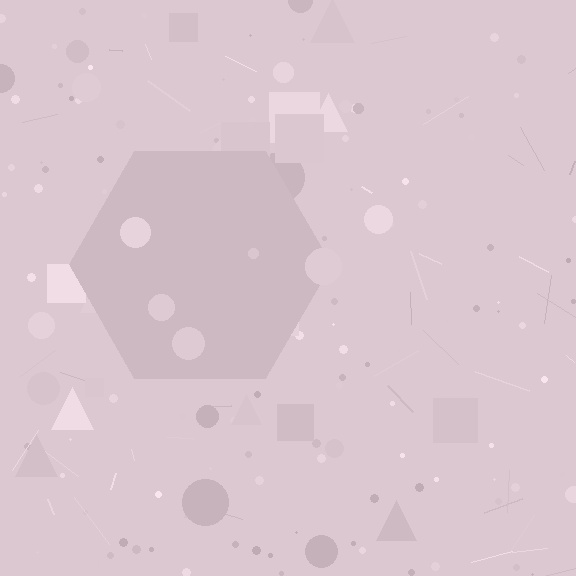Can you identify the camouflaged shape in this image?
The camouflaged shape is a hexagon.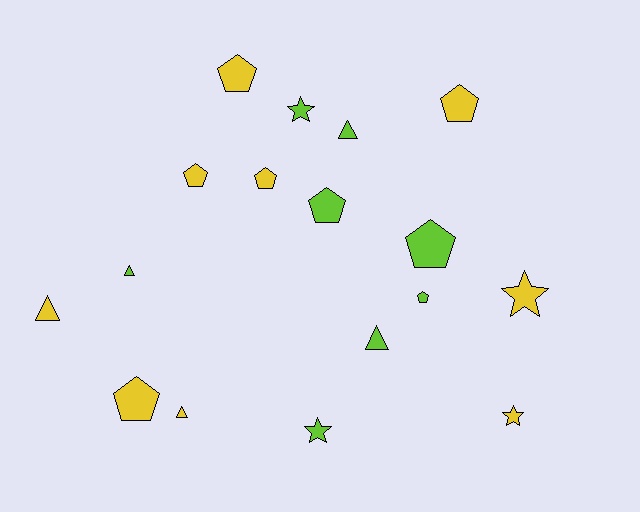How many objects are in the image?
There are 17 objects.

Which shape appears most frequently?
Pentagon, with 8 objects.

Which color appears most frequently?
Yellow, with 9 objects.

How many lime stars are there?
There are 2 lime stars.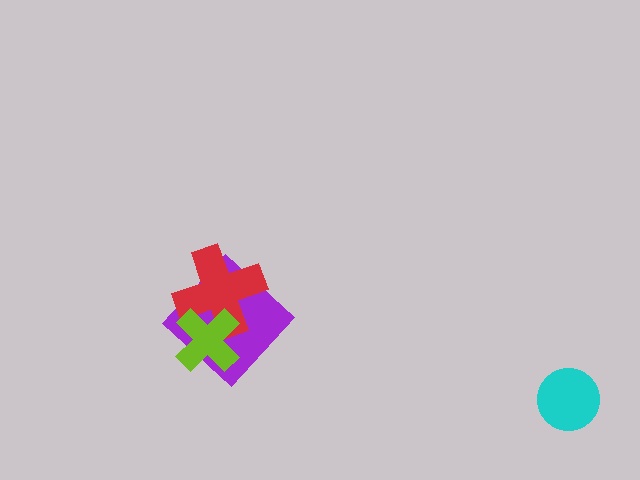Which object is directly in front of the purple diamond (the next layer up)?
The red cross is directly in front of the purple diamond.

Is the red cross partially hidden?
Yes, it is partially covered by another shape.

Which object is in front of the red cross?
The lime cross is in front of the red cross.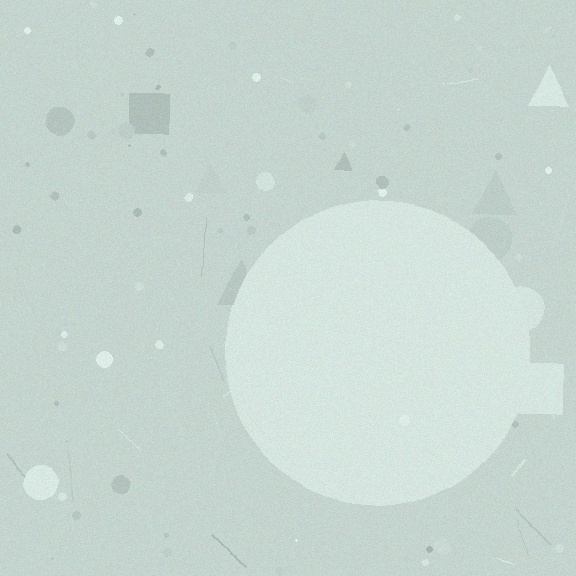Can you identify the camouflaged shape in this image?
The camouflaged shape is a circle.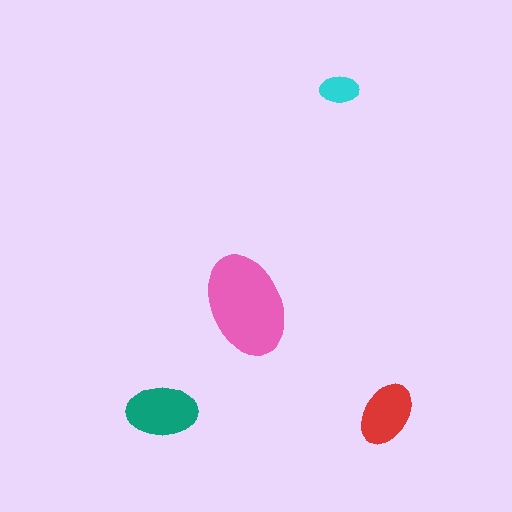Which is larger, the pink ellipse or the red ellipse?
The pink one.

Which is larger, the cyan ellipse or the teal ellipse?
The teal one.